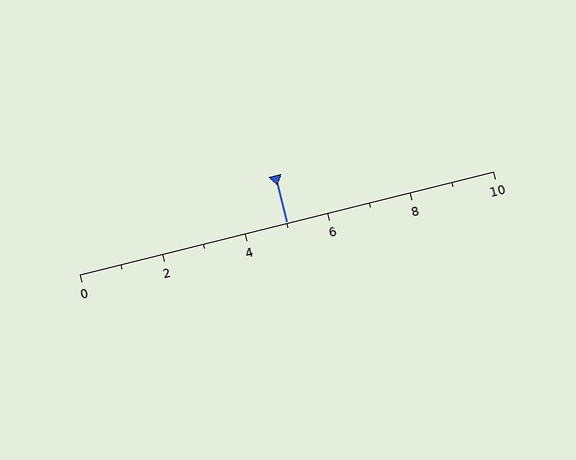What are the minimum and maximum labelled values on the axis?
The axis runs from 0 to 10.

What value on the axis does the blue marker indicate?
The marker indicates approximately 5.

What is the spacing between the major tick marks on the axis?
The major ticks are spaced 2 apart.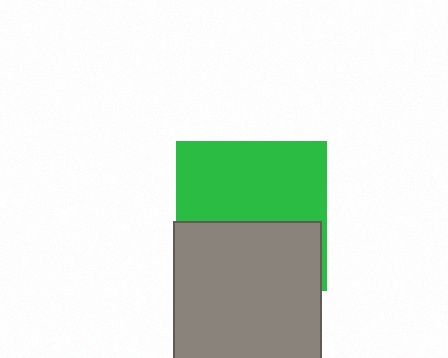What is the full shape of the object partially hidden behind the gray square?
The partially hidden object is a green square.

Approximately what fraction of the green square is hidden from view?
Roughly 45% of the green square is hidden behind the gray square.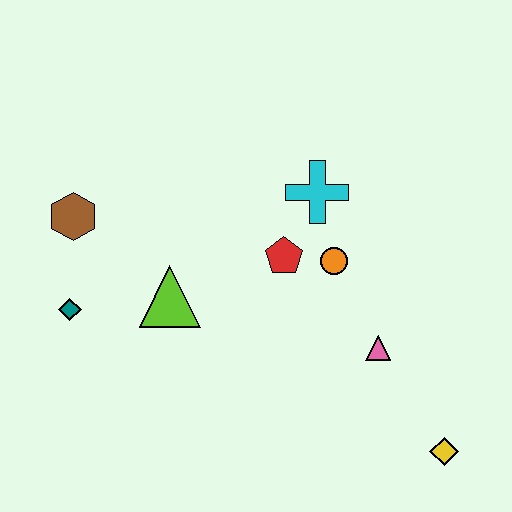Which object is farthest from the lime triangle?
The yellow diamond is farthest from the lime triangle.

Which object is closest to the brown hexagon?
The teal diamond is closest to the brown hexagon.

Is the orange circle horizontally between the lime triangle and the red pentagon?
No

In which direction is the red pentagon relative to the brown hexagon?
The red pentagon is to the right of the brown hexagon.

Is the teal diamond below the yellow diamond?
No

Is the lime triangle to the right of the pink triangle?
No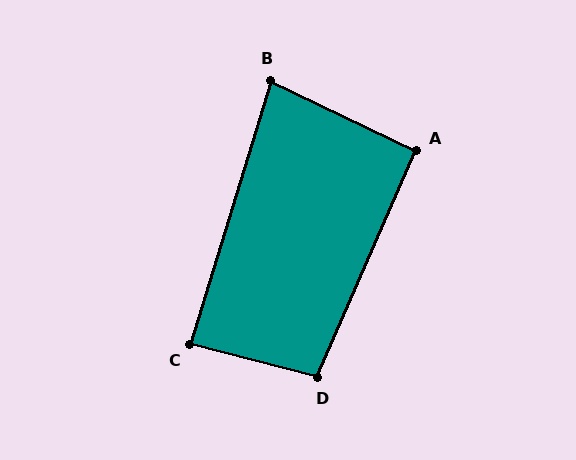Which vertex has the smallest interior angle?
B, at approximately 81 degrees.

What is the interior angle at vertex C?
Approximately 88 degrees (approximately right).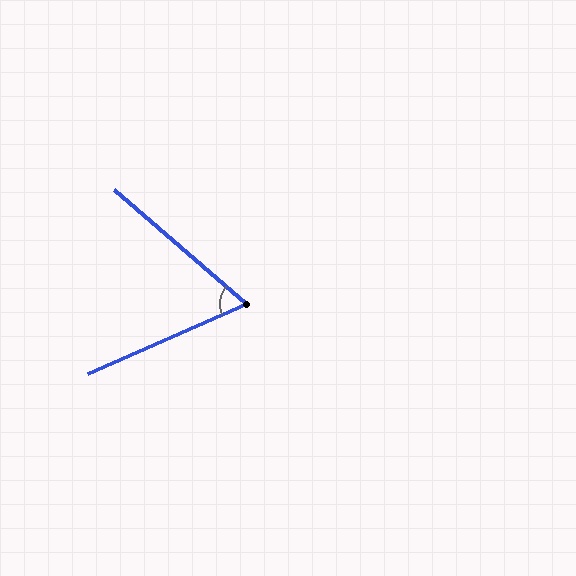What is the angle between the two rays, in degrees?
Approximately 64 degrees.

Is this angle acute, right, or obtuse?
It is acute.